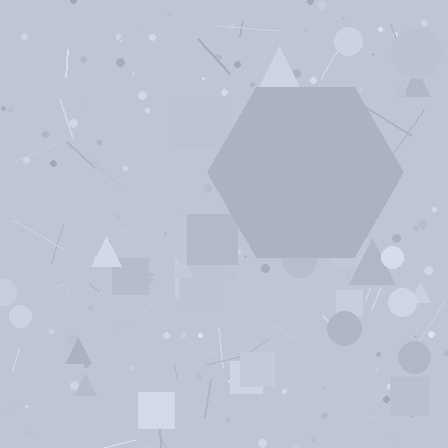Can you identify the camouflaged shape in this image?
The camouflaged shape is a hexagon.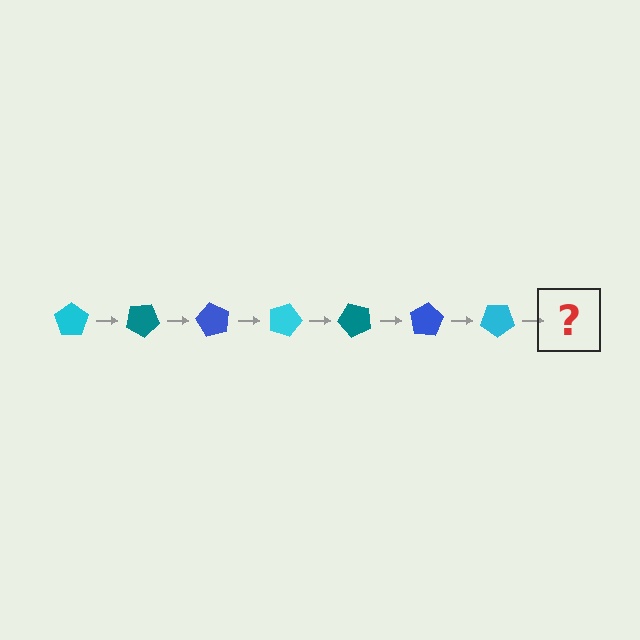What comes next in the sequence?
The next element should be a teal pentagon, rotated 210 degrees from the start.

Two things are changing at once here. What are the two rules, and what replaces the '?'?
The two rules are that it rotates 30 degrees each step and the color cycles through cyan, teal, and blue. The '?' should be a teal pentagon, rotated 210 degrees from the start.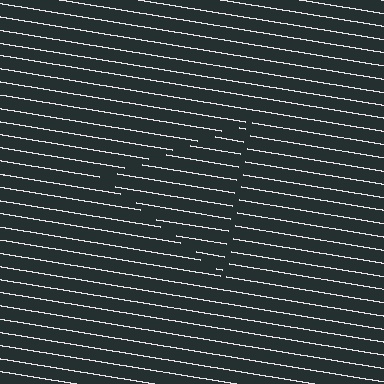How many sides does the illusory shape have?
3 sides — the line-ends trace a triangle.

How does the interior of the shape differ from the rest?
The interior of the shape contains the same grating, shifted by half a period — the contour is defined by the phase discontinuity where line-ends from the inner and outer gratings abut.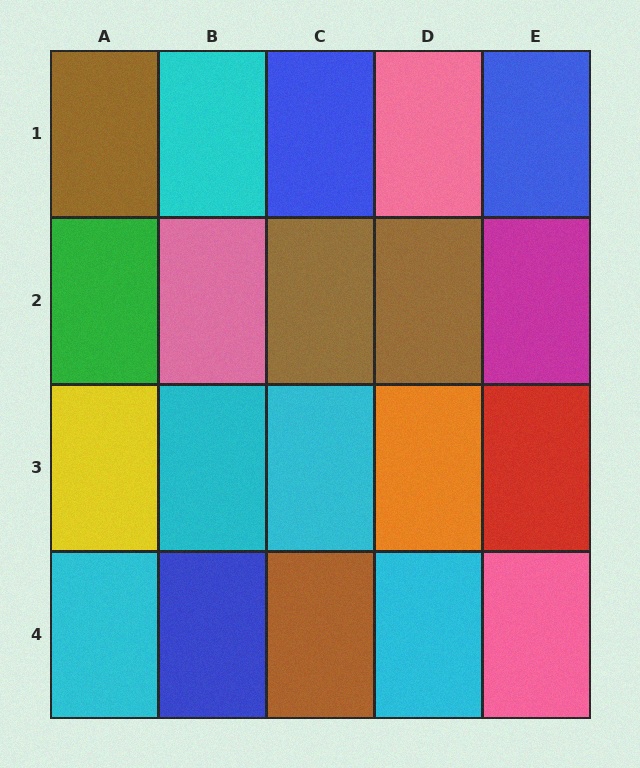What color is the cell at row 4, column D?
Cyan.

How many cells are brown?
4 cells are brown.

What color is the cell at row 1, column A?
Brown.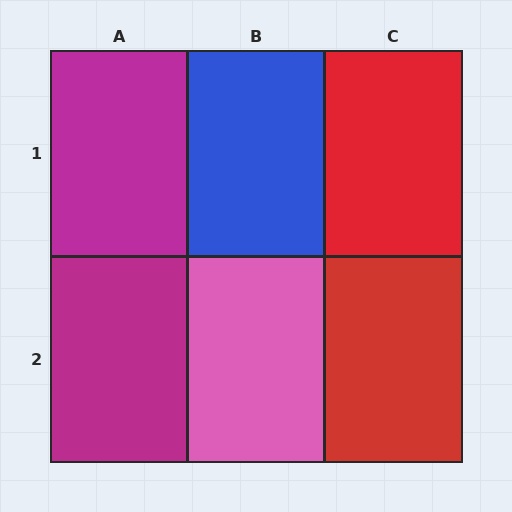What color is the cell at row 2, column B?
Pink.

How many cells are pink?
1 cell is pink.